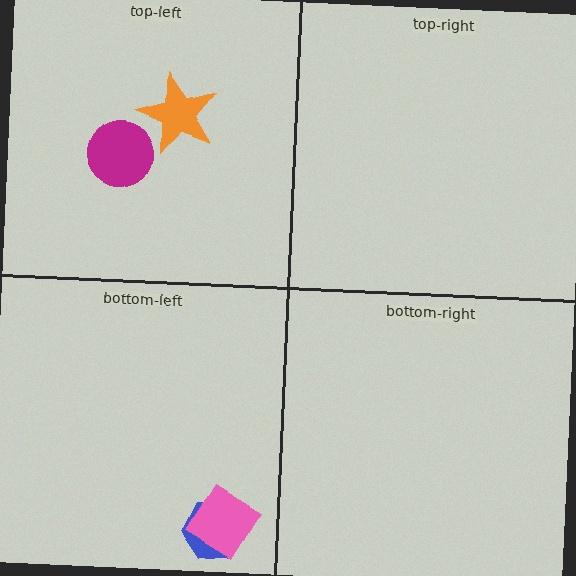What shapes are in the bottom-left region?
The blue hexagon, the pink diamond.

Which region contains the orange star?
The top-left region.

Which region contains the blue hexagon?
The bottom-left region.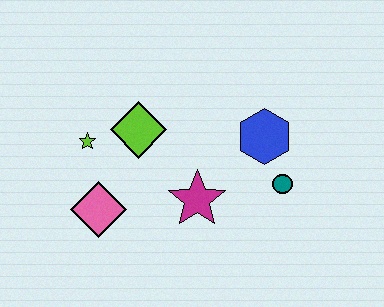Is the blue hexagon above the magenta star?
Yes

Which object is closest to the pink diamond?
The lime star is closest to the pink diamond.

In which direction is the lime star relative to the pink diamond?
The lime star is above the pink diamond.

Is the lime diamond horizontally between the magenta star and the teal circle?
No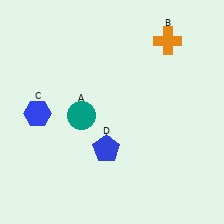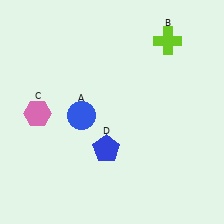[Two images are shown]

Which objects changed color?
A changed from teal to blue. B changed from orange to lime. C changed from blue to pink.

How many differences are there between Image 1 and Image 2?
There are 3 differences between the two images.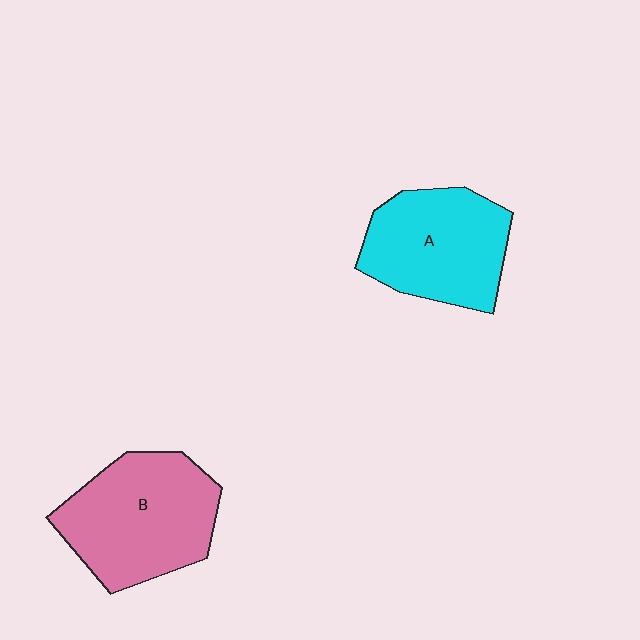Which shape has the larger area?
Shape B (pink).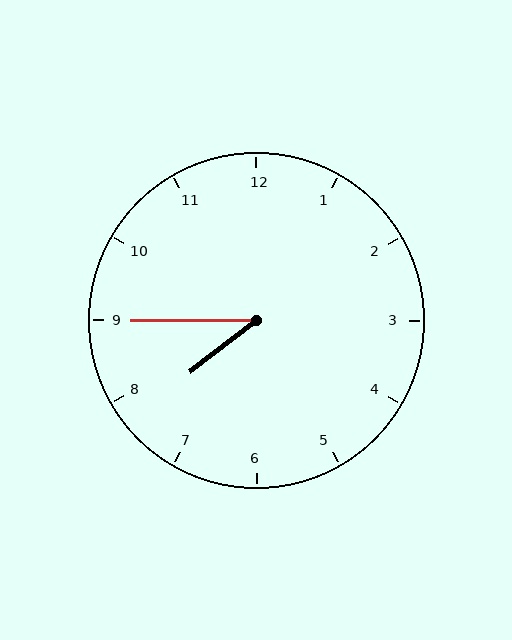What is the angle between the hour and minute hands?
Approximately 38 degrees.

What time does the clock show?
7:45.